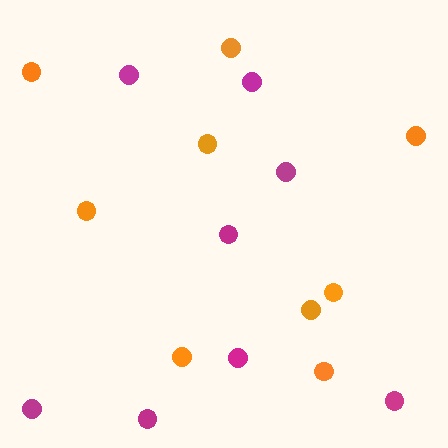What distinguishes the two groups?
There are 2 groups: one group of magenta circles (8) and one group of orange circles (9).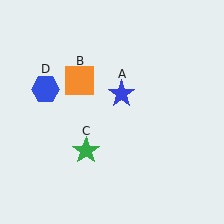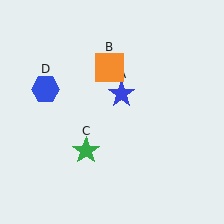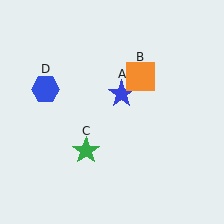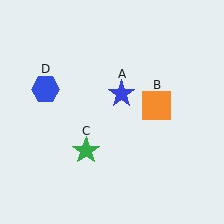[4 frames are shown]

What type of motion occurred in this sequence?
The orange square (object B) rotated clockwise around the center of the scene.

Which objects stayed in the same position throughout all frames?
Blue star (object A) and green star (object C) and blue hexagon (object D) remained stationary.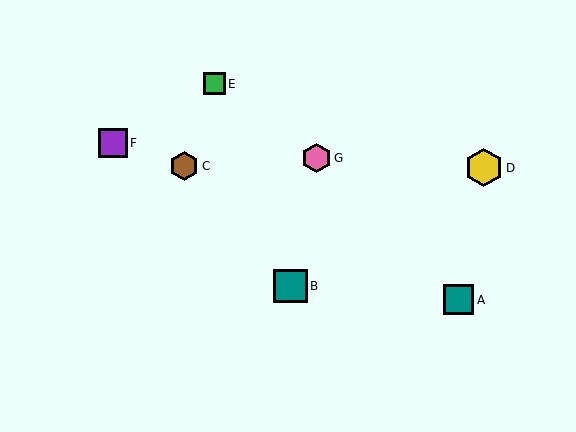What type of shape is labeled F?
Shape F is a purple square.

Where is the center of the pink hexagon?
The center of the pink hexagon is at (316, 158).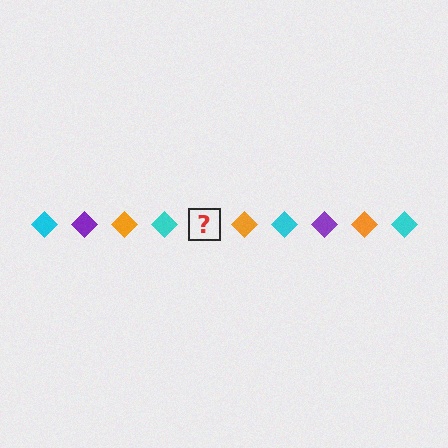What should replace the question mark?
The question mark should be replaced with a purple diamond.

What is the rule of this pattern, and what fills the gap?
The rule is that the pattern cycles through cyan, purple, orange diamonds. The gap should be filled with a purple diamond.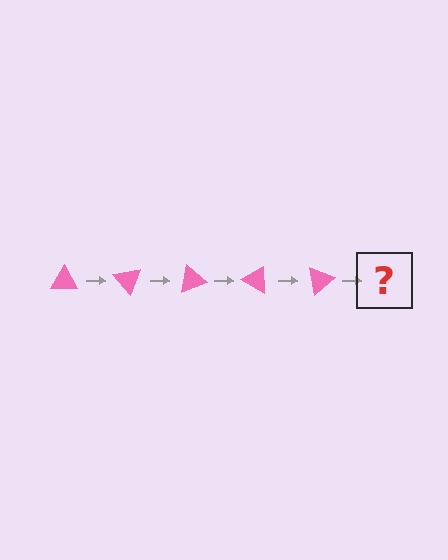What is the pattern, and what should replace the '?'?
The pattern is that the triangle rotates 50 degrees each step. The '?' should be a pink triangle rotated 250 degrees.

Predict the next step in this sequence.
The next step is a pink triangle rotated 250 degrees.